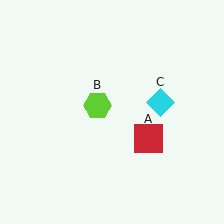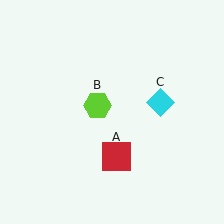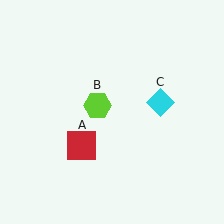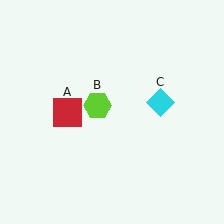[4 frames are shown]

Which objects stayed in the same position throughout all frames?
Lime hexagon (object B) and cyan diamond (object C) remained stationary.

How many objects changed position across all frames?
1 object changed position: red square (object A).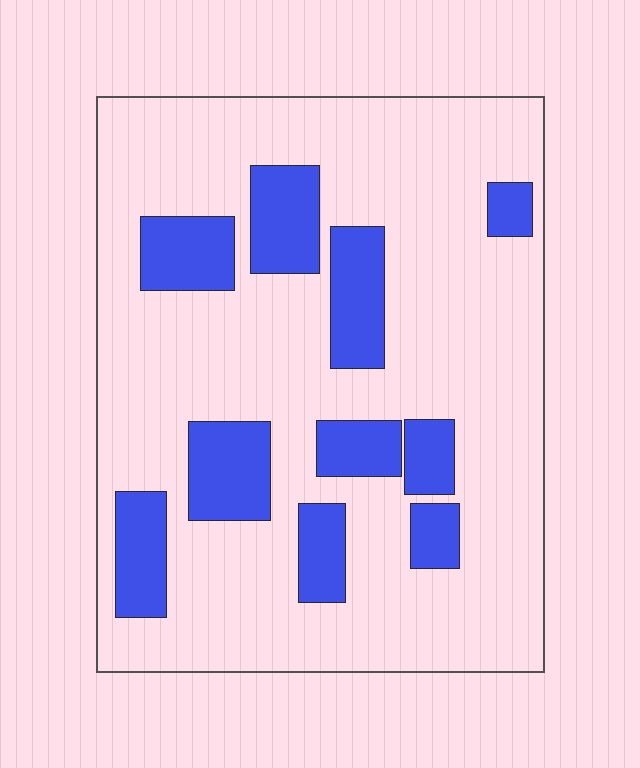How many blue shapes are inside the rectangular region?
10.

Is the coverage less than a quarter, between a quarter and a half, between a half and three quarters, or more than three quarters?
Less than a quarter.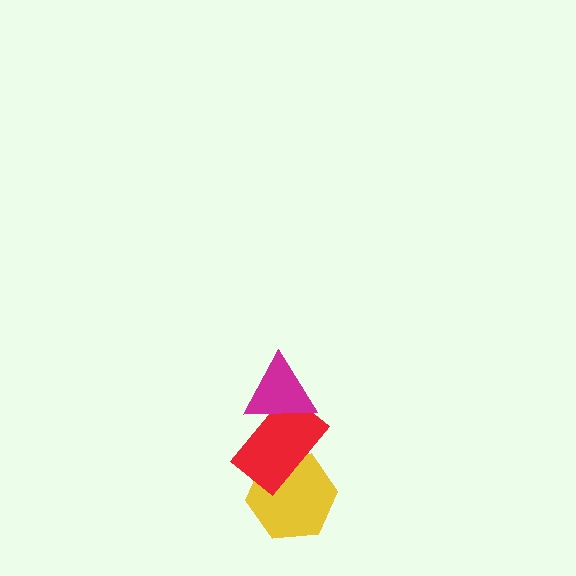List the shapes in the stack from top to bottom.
From top to bottom: the magenta triangle, the red rectangle, the yellow hexagon.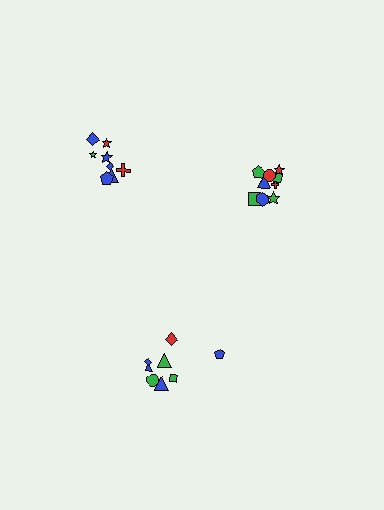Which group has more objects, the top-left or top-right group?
The top-right group.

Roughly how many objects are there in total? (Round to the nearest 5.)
Roughly 25 objects in total.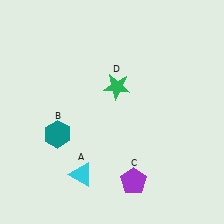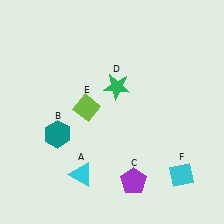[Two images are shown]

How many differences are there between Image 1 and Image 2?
There are 2 differences between the two images.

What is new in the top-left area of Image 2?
A lime diamond (E) was added in the top-left area of Image 2.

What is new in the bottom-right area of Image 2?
A cyan diamond (F) was added in the bottom-right area of Image 2.